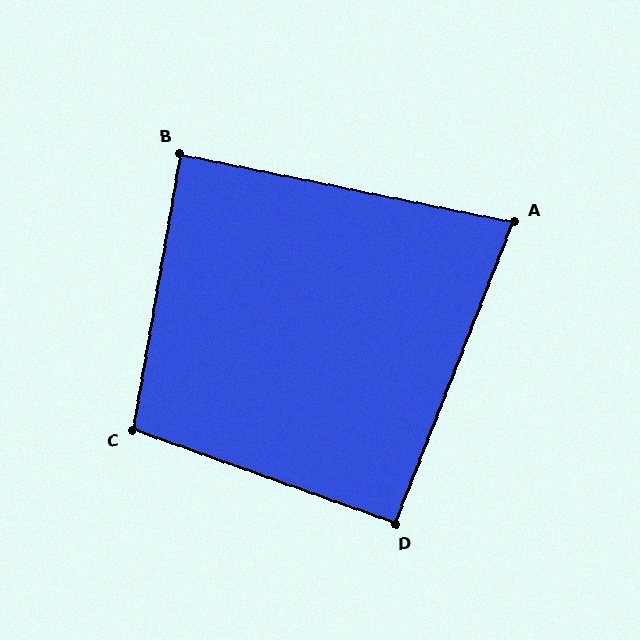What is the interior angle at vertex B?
Approximately 88 degrees (approximately right).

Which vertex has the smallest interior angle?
A, at approximately 80 degrees.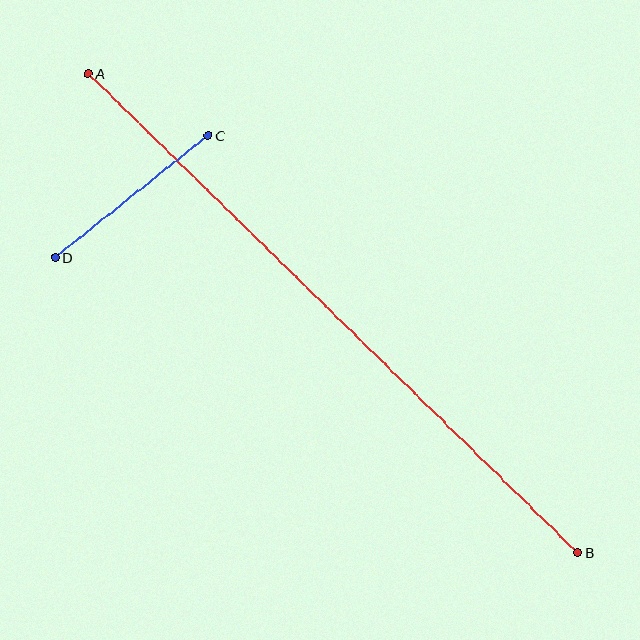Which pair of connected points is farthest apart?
Points A and B are farthest apart.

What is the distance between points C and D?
The distance is approximately 195 pixels.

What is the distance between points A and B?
The distance is approximately 685 pixels.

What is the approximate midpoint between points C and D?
The midpoint is at approximately (132, 197) pixels.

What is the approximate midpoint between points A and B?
The midpoint is at approximately (333, 313) pixels.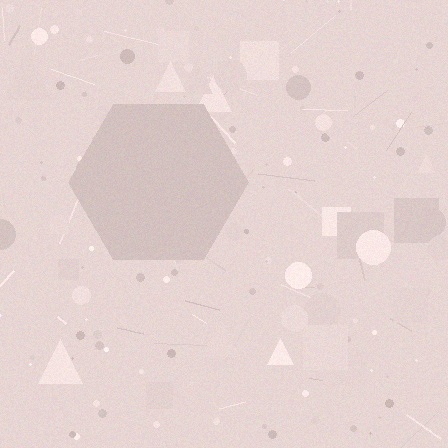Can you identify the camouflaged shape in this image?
The camouflaged shape is a hexagon.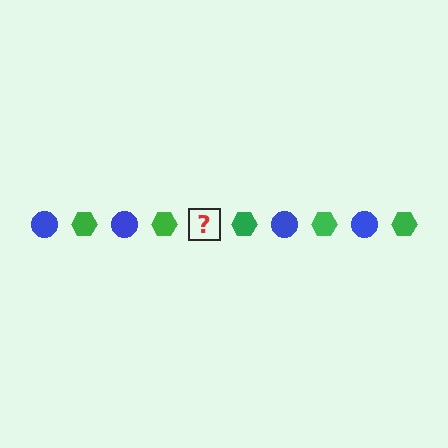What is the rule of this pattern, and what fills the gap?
The rule is that the pattern alternates between blue circle and green hexagon. The gap should be filled with a blue circle.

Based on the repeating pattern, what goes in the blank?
The blank should be a blue circle.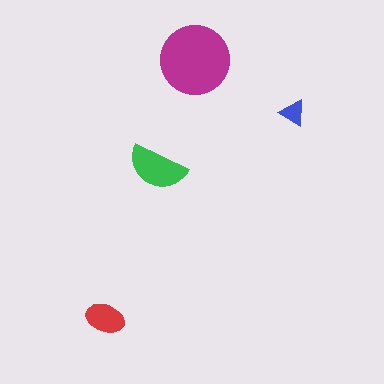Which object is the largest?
The magenta circle.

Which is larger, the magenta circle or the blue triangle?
The magenta circle.